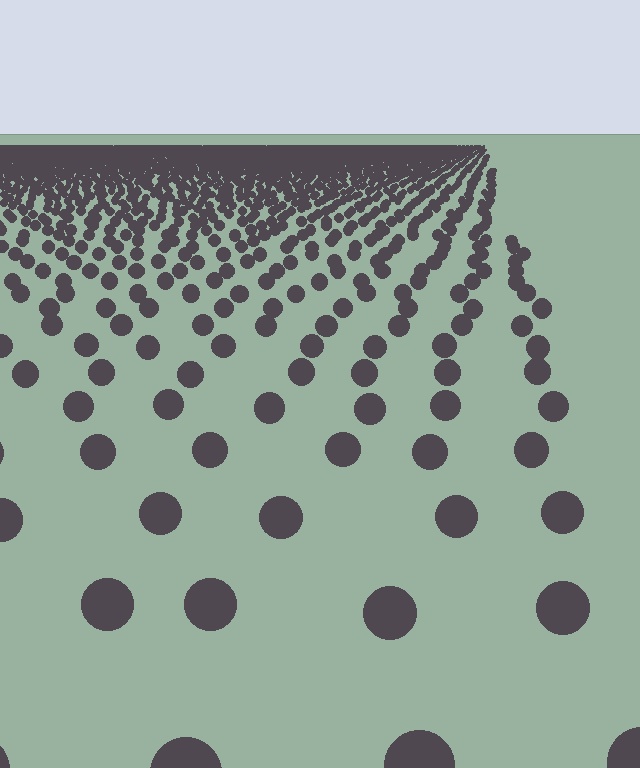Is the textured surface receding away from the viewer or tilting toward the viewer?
The surface is receding away from the viewer. Texture elements get smaller and denser toward the top.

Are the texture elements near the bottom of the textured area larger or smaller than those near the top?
Larger. Near the bottom, elements are closer to the viewer and appear at a bigger on-screen size.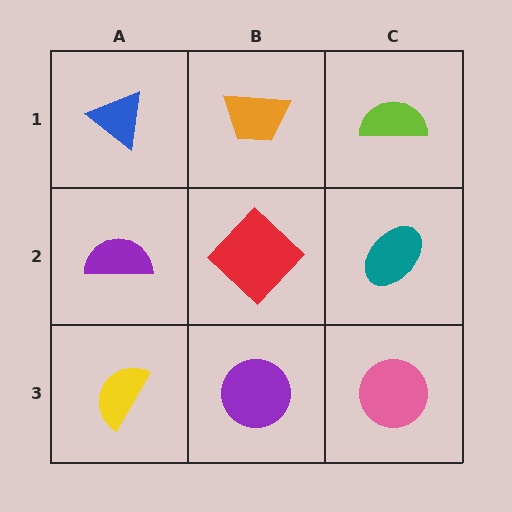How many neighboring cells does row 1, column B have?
3.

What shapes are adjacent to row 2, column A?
A blue triangle (row 1, column A), a yellow semicircle (row 3, column A), a red diamond (row 2, column B).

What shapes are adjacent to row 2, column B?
An orange trapezoid (row 1, column B), a purple circle (row 3, column B), a purple semicircle (row 2, column A), a teal ellipse (row 2, column C).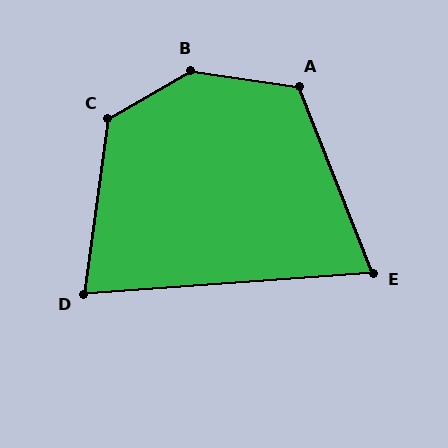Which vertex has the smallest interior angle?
E, at approximately 73 degrees.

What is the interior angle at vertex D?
Approximately 78 degrees (acute).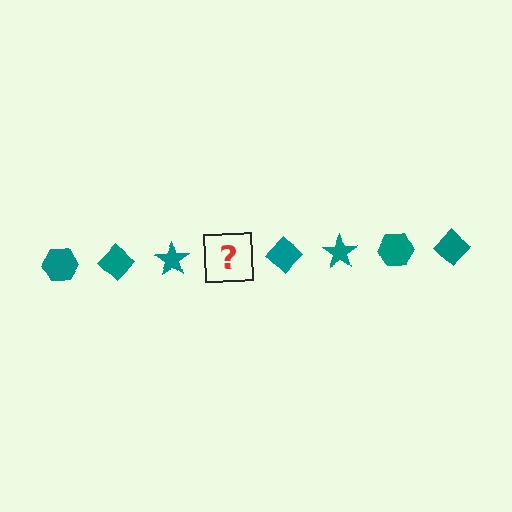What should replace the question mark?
The question mark should be replaced with a teal hexagon.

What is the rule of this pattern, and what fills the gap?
The rule is that the pattern cycles through hexagon, diamond, star shapes in teal. The gap should be filled with a teal hexagon.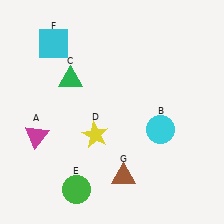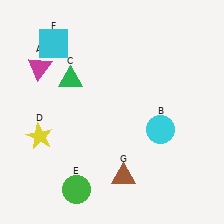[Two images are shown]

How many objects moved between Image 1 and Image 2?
2 objects moved between the two images.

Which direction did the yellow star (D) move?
The yellow star (D) moved left.